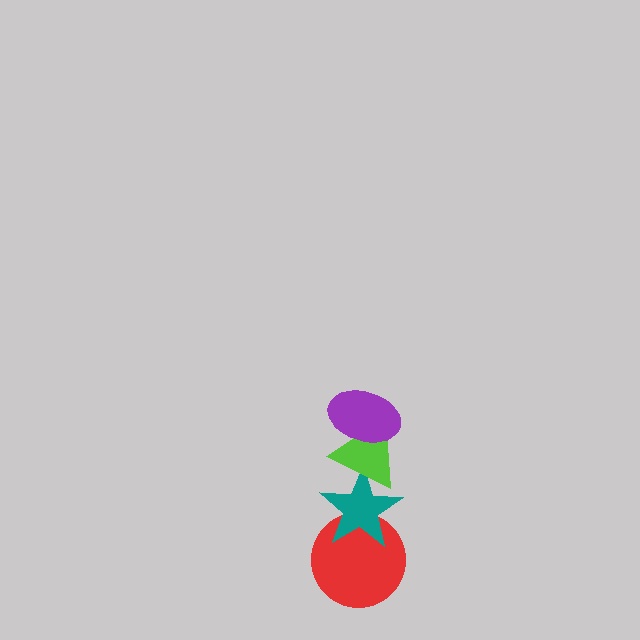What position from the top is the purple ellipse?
The purple ellipse is 1st from the top.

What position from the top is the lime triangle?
The lime triangle is 2nd from the top.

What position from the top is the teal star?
The teal star is 3rd from the top.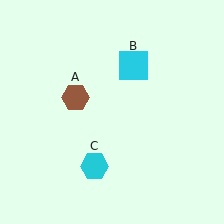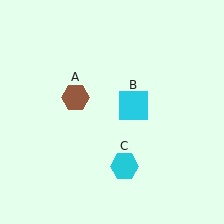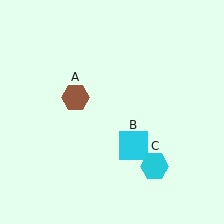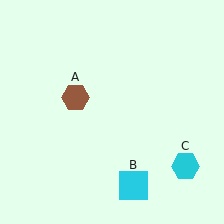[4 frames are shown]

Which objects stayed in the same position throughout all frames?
Brown hexagon (object A) remained stationary.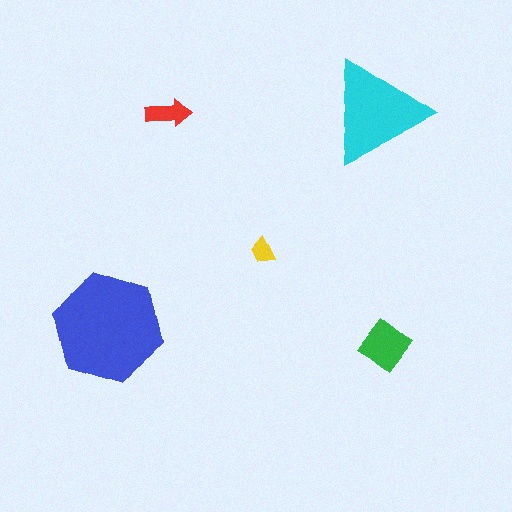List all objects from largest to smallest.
The blue hexagon, the cyan triangle, the green diamond, the red arrow, the yellow trapezoid.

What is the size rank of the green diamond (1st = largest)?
3rd.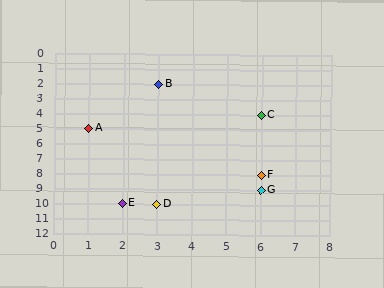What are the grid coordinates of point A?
Point A is at grid coordinates (1, 5).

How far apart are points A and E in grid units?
Points A and E are 1 column and 5 rows apart (about 5.1 grid units diagonally).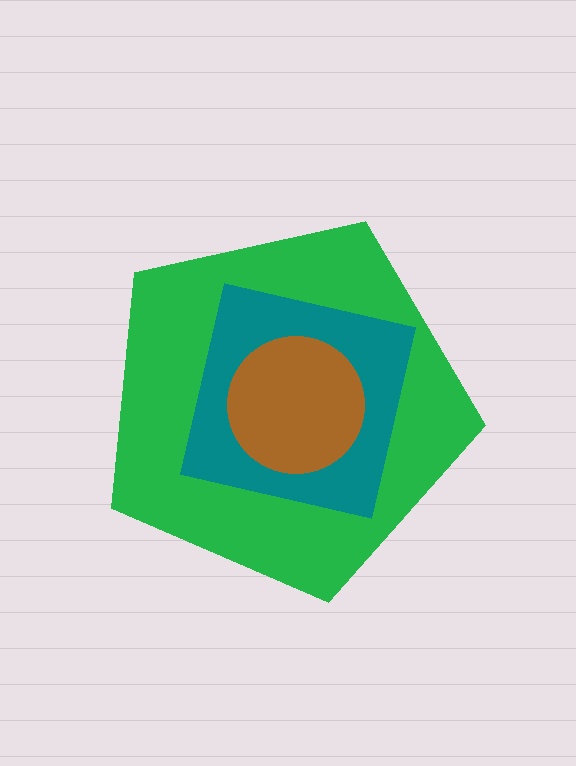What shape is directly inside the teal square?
The brown circle.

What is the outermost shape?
The green pentagon.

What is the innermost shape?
The brown circle.